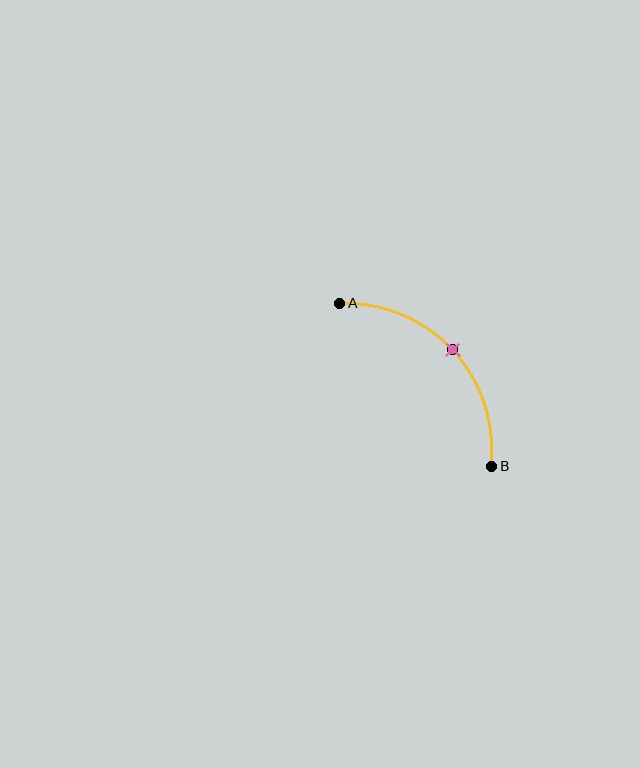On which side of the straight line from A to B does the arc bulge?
The arc bulges above and to the right of the straight line connecting A and B.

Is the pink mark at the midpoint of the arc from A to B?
Yes. The pink mark lies on the arc at equal arc-length from both A and B — it is the arc midpoint.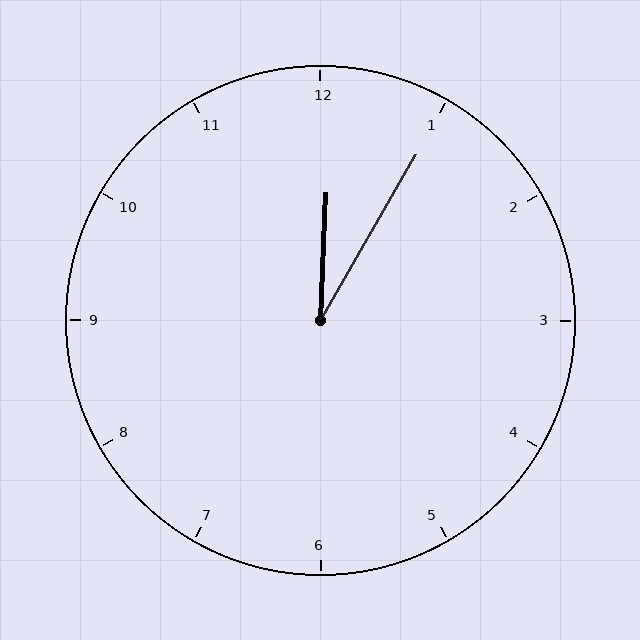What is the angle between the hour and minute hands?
Approximately 28 degrees.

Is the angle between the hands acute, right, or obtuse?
It is acute.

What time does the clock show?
12:05.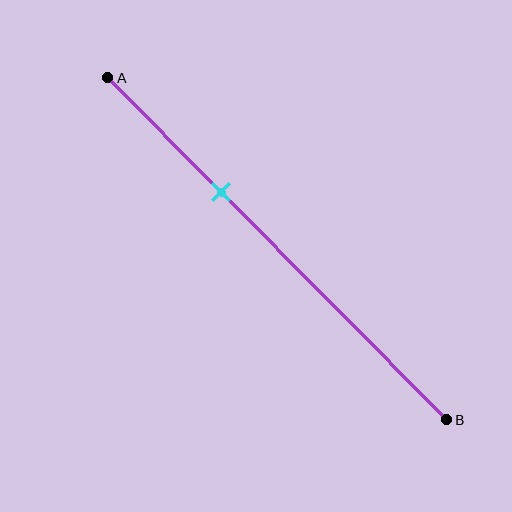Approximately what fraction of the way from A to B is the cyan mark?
The cyan mark is approximately 35% of the way from A to B.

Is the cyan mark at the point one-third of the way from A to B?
Yes, the mark is approximately at the one-third point.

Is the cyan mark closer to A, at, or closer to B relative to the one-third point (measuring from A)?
The cyan mark is approximately at the one-third point of segment AB.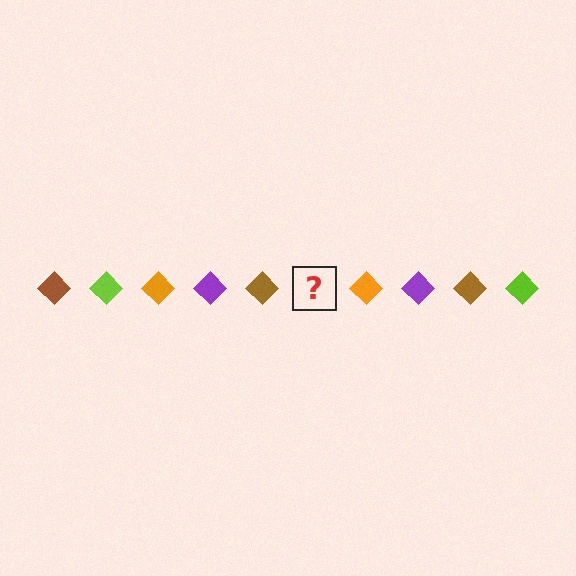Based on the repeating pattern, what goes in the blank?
The blank should be a lime diamond.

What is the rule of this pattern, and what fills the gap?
The rule is that the pattern cycles through brown, lime, orange, purple diamonds. The gap should be filled with a lime diamond.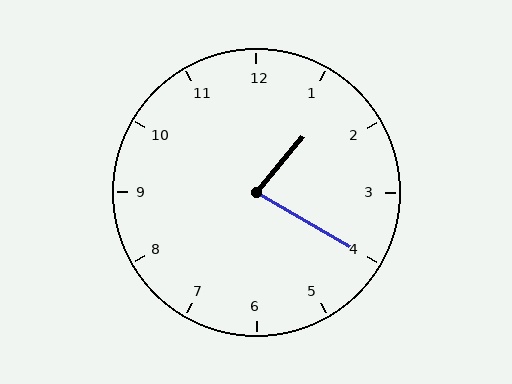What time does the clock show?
1:20.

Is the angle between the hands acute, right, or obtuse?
It is acute.